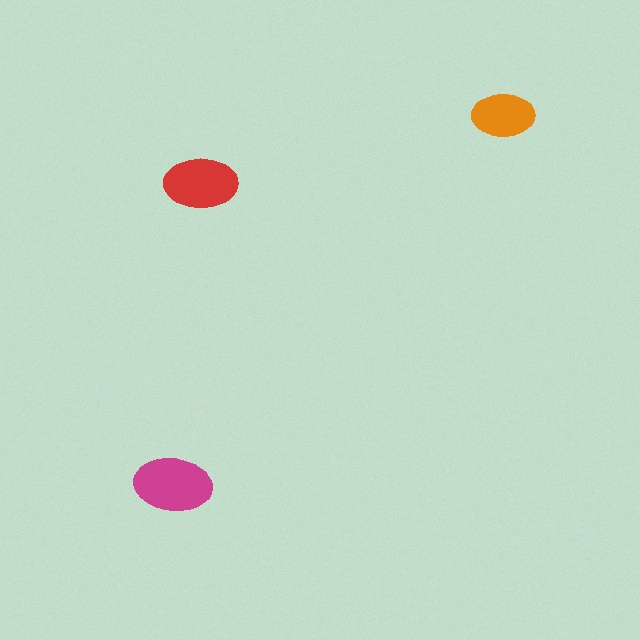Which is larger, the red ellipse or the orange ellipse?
The red one.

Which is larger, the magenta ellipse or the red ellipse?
The magenta one.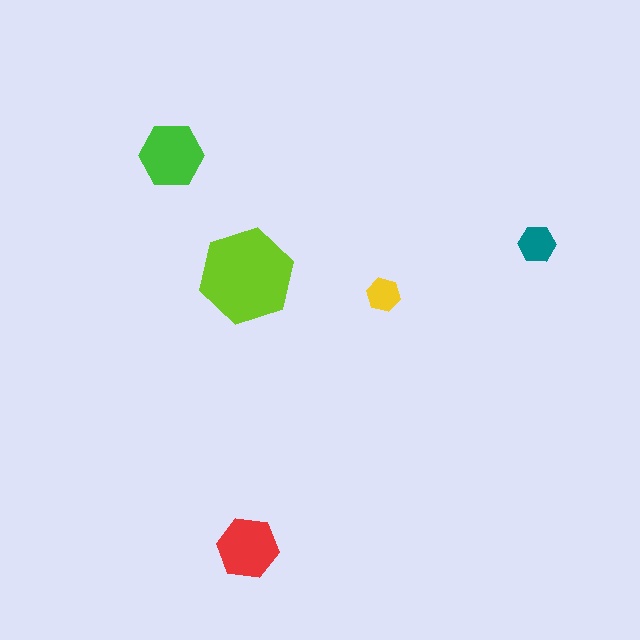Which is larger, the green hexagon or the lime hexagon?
The lime one.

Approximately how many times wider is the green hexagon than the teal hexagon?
About 1.5 times wider.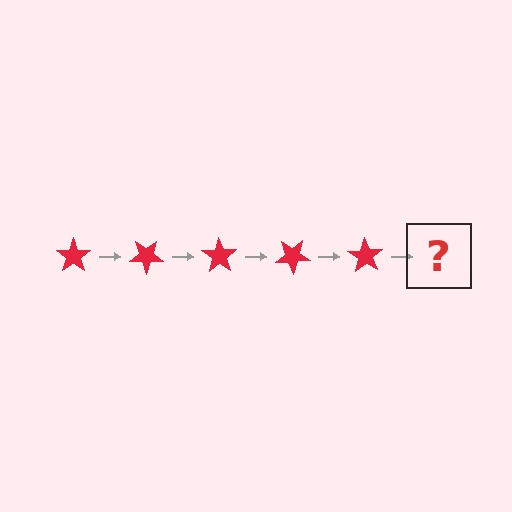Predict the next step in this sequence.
The next step is a red star rotated 175 degrees.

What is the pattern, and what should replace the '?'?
The pattern is that the star rotates 35 degrees each step. The '?' should be a red star rotated 175 degrees.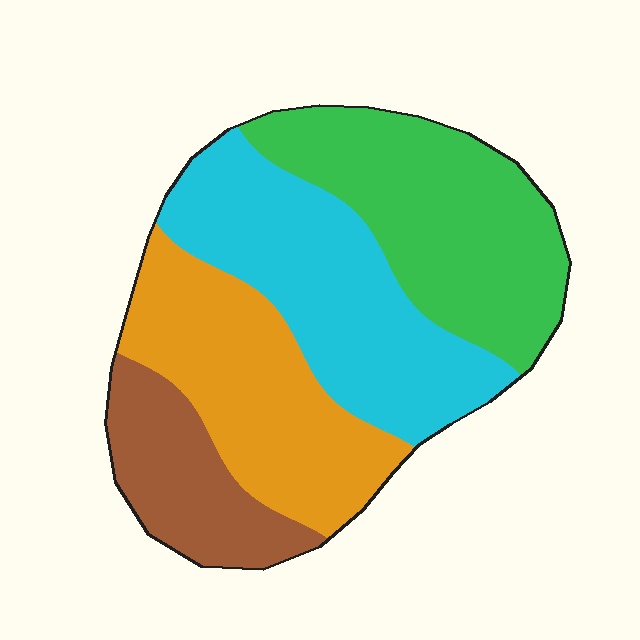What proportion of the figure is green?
Green covers roughly 30% of the figure.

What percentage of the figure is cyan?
Cyan covers 30% of the figure.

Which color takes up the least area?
Brown, at roughly 15%.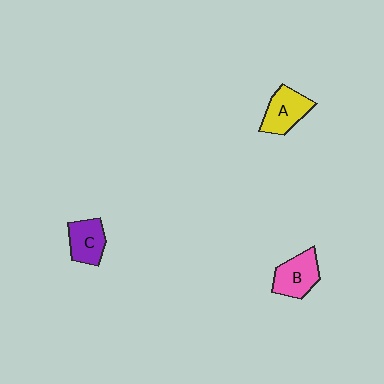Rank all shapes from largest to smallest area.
From largest to smallest: B (pink), A (yellow), C (purple).